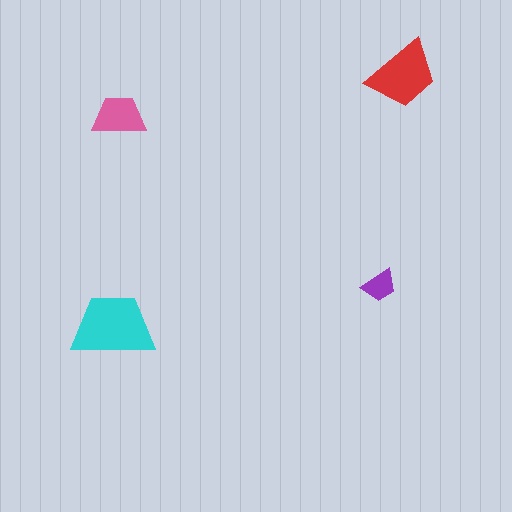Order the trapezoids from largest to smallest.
the cyan one, the red one, the pink one, the purple one.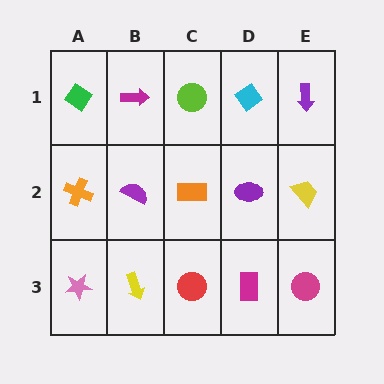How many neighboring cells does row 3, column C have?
3.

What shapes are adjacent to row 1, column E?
A yellow trapezoid (row 2, column E), a cyan diamond (row 1, column D).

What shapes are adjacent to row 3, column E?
A yellow trapezoid (row 2, column E), a magenta rectangle (row 3, column D).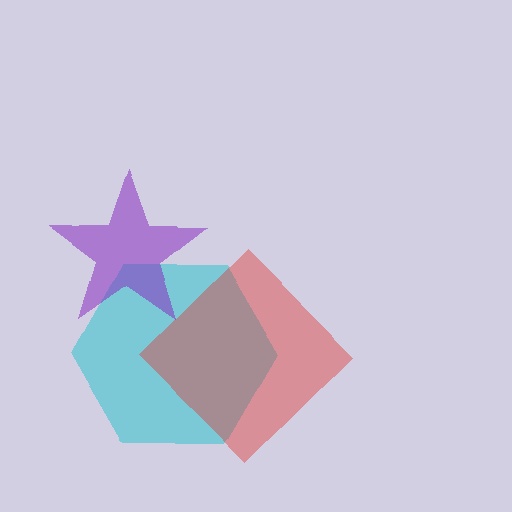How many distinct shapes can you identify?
There are 3 distinct shapes: a cyan hexagon, a red diamond, a purple star.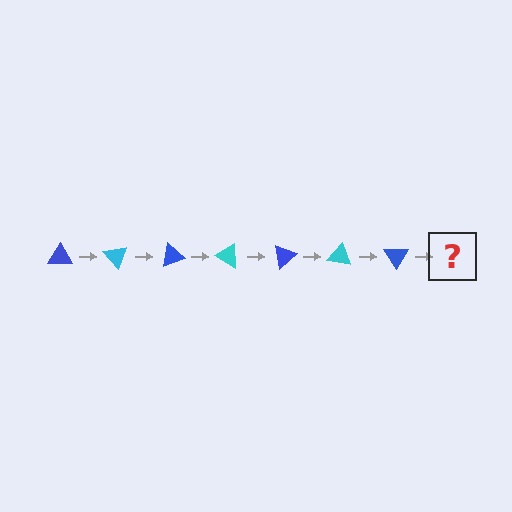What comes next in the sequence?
The next element should be a cyan triangle, rotated 350 degrees from the start.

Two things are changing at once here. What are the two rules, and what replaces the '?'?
The two rules are that it rotates 50 degrees each step and the color cycles through blue and cyan. The '?' should be a cyan triangle, rotated 350 degrees from the start.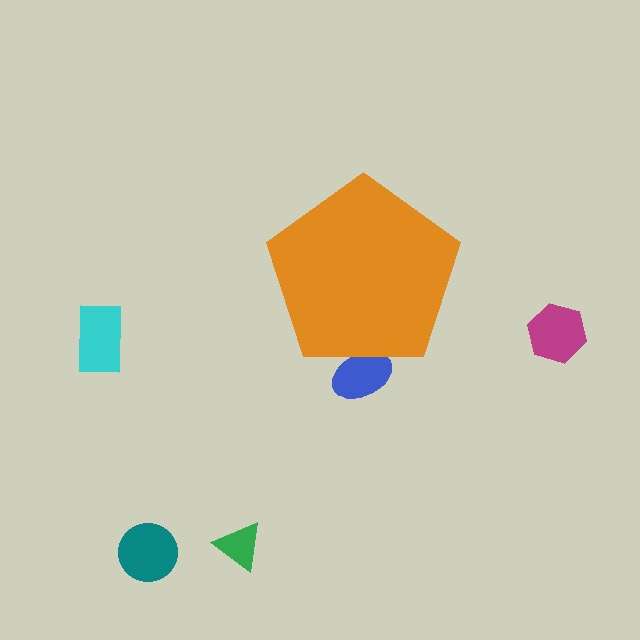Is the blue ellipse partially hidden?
Yes, the blue ellipse is partially hidden behind the orange pentagon.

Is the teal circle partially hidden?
No, the teal circle is fully visible.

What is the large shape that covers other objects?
An orange pentagon.